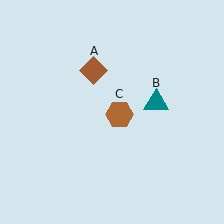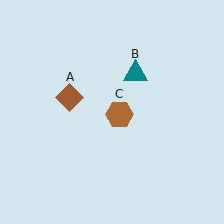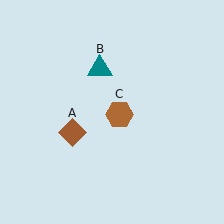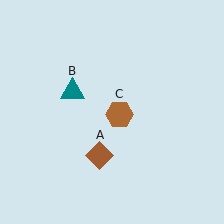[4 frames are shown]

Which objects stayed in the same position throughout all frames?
Brown hexagon (object C) remained stationary.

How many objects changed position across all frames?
2 objects changed position: brown diamond (object A), teal triangle (object B).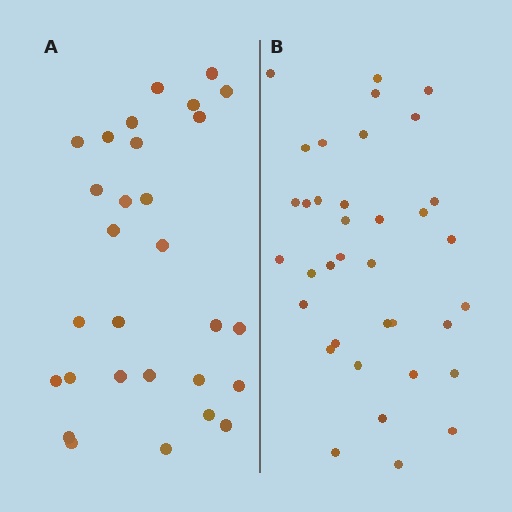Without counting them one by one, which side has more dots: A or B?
Region B (the right region) has more dots.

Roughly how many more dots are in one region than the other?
Region B has roughly 8 or so more dots than region A.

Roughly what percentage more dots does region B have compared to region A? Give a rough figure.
About 25% more.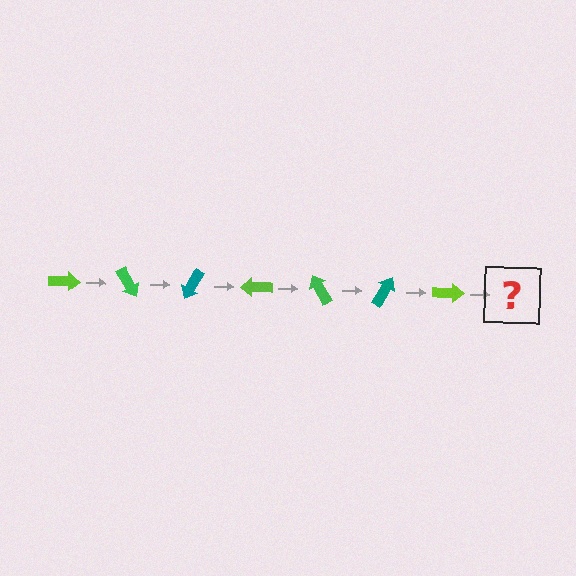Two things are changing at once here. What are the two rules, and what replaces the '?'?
The two rules are that it rotates 60 degrees each step and the color cycles through lime, green, and teal. The '?' should be a green arrow, rotated 420 degrees from the start.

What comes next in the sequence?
The next element should be a green arrow, rotated 420 degrees from the start.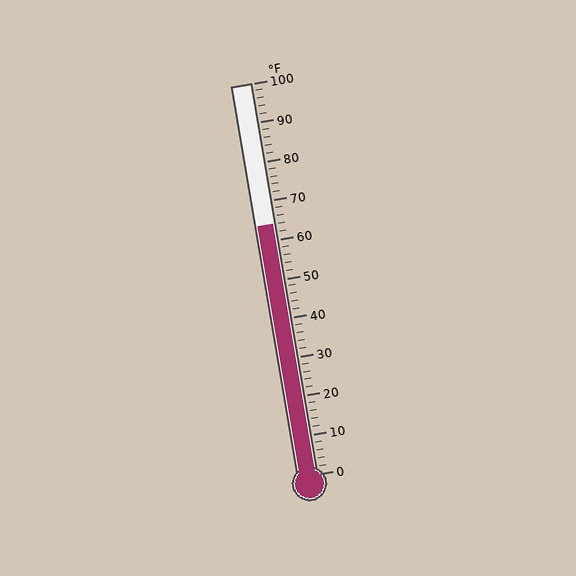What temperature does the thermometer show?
The thermometer shows approximately 64°F.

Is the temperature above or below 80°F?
The temperature is below 80°F.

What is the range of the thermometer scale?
The thermometer scale ranges from 0°F to 100°F.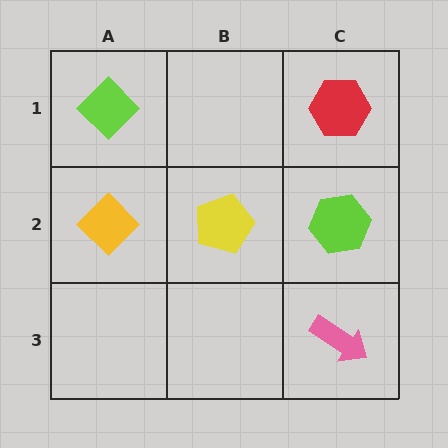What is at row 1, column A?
A lime diamond.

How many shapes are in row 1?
2 shapes.